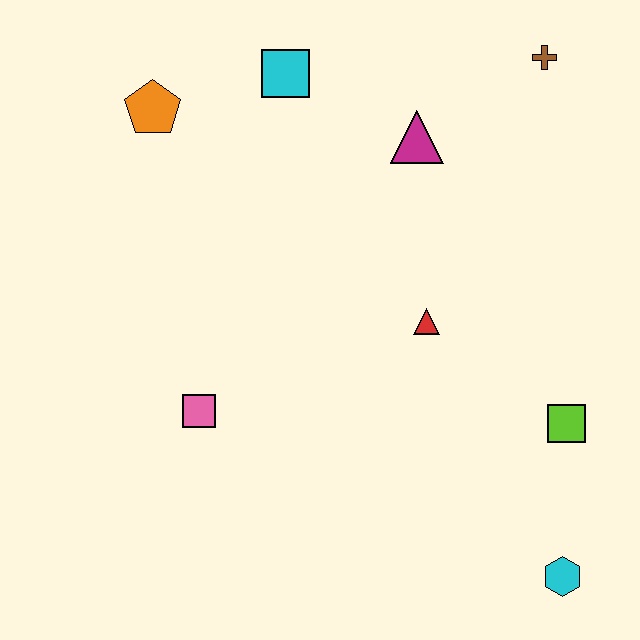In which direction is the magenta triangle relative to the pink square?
The magenta triangle is above the pink square.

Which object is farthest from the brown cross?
The cyan hexagon is farthest from the brown cross.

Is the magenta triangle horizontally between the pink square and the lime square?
Yes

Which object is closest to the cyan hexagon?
The lime square is closest to the cyan hexagon.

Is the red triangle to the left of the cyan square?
No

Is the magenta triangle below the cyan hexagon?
No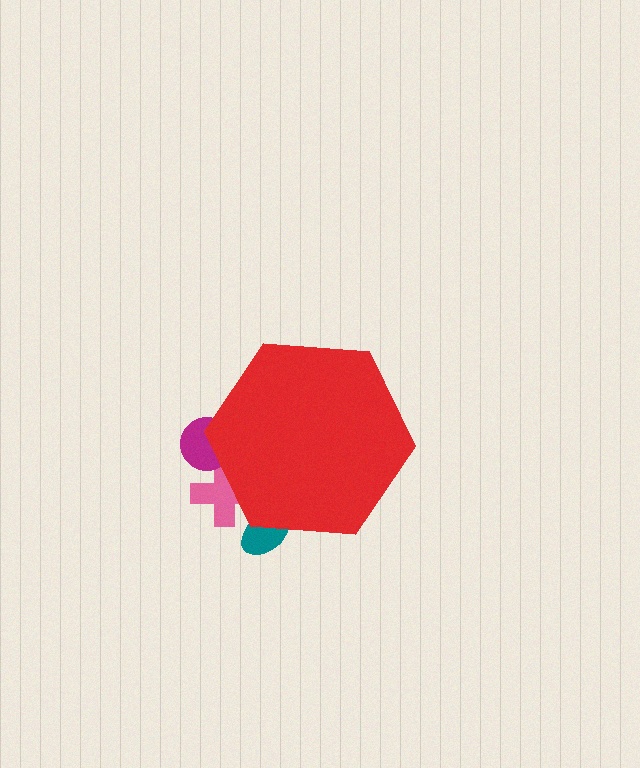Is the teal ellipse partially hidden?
Yes, the teal ellipse is partially hidden behind the red hexagon.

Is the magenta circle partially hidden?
Yes, the magenta circle is partially hidden behind the red hexagon.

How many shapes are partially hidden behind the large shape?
3 shapes are partially hidden.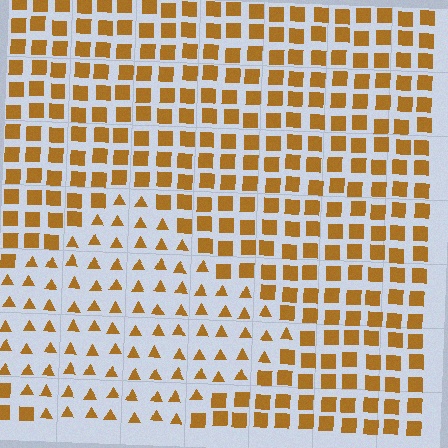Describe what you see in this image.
The image is filled with small brown elements arranged in a uniform grid. A diamond-shaped region contains triangles, while the surrounding area contains squares. The boundary is defined purely by the change in element shape.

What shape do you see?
I see a diamond.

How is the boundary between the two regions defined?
The boundary is defined by a change in element shape: triangles inside vs. squares outside. All elements share the same color and spacing.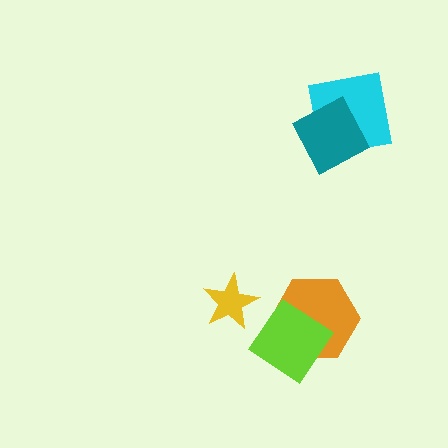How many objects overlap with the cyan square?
1 object overlaps with the cyan square.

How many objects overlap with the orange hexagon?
1 object overlaps with the orange hexagon.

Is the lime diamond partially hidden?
No, no other shape covers it.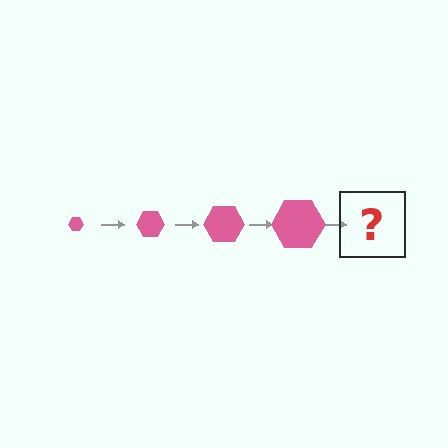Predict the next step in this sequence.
The next step is a pink hexagon, larger than the previous one.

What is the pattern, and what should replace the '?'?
The pattern is that the hexagon gets progressively larger each step. The '?' should be a pink hexagon, larger than the previous one.